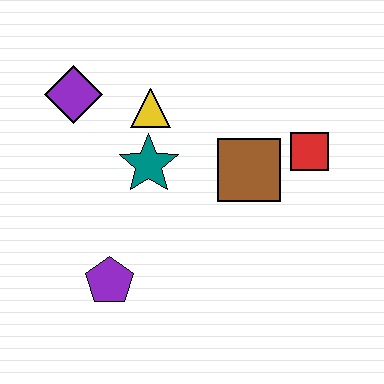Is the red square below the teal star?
No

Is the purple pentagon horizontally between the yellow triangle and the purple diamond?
Yes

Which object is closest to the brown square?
The red square is closest to the brown square.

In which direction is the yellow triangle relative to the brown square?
The yellow triangle is to the left of the brown square.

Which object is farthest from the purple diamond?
The red square is farthest from the purple diamond.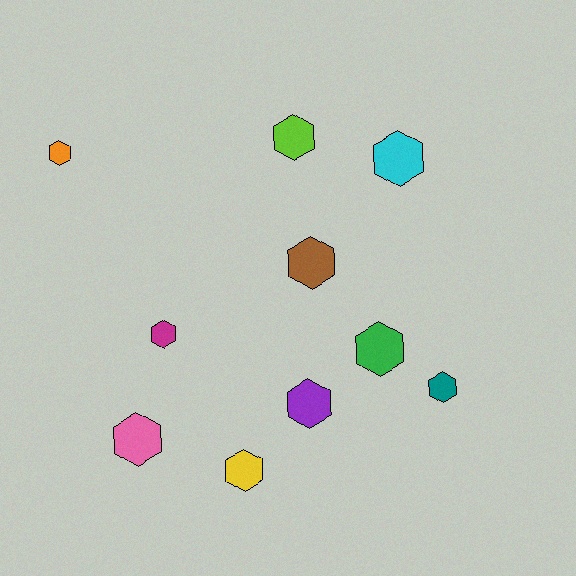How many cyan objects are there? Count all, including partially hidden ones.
There is 1 cyan object.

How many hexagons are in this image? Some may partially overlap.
There are 10 hexagons.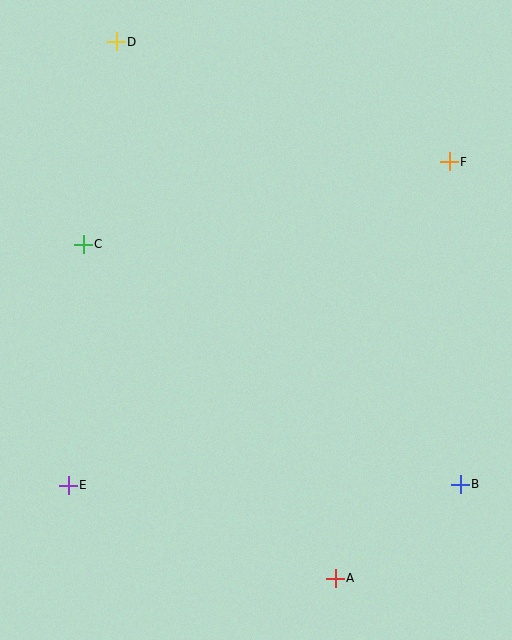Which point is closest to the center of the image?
Point C at (83, 244) is closest to the center.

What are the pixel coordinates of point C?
Point C is at (83, 244).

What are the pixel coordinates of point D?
Point D is at (116, 42).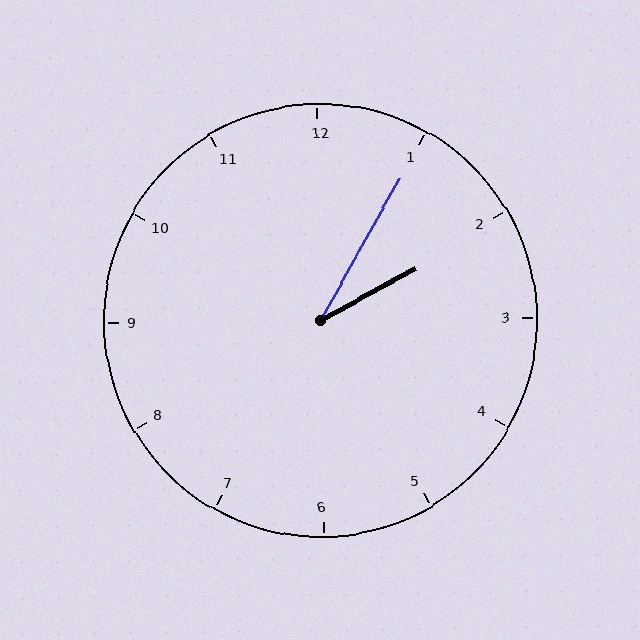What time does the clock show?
2:05.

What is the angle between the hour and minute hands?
Approximately 32 degrees.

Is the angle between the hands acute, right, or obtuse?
It is acute.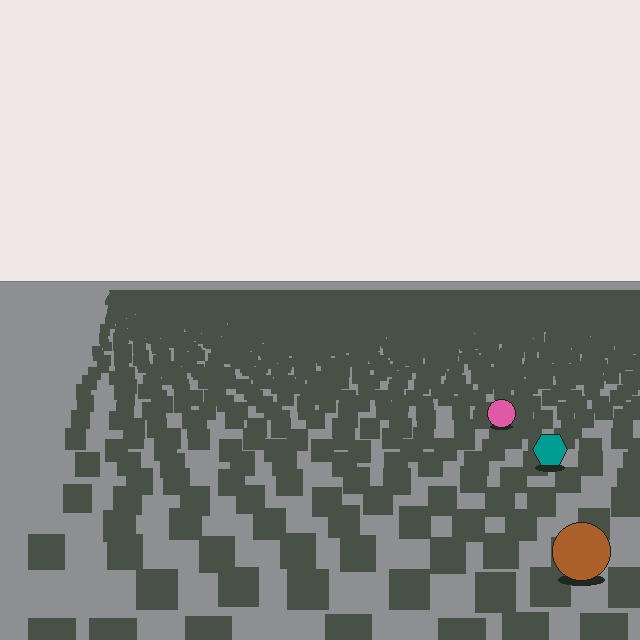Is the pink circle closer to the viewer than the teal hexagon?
No. The teal hexagon is closer — you can tell from the texture gradient: the ground texture is coarser near it.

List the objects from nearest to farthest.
From nearest to farthest: the brown circle, the teal hexagon, the pink circle.